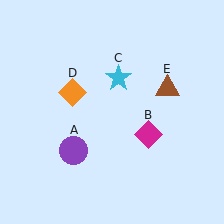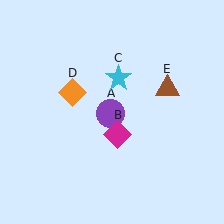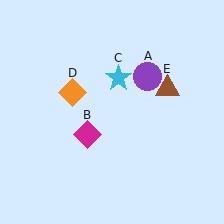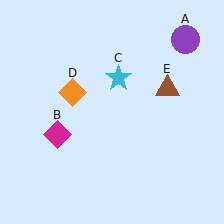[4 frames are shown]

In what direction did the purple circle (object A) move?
The purple circle (object A) moved up and to the right.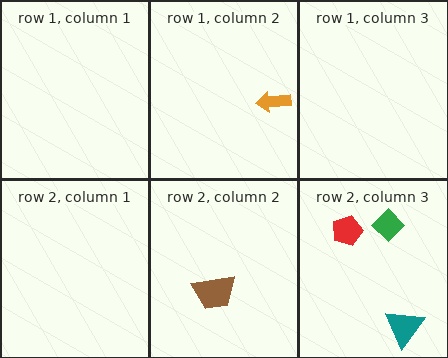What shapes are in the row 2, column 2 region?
The brown trapezoid.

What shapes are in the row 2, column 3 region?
The red pentagon, the teal triangle, the green diamond.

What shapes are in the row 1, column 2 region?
The orange arrow.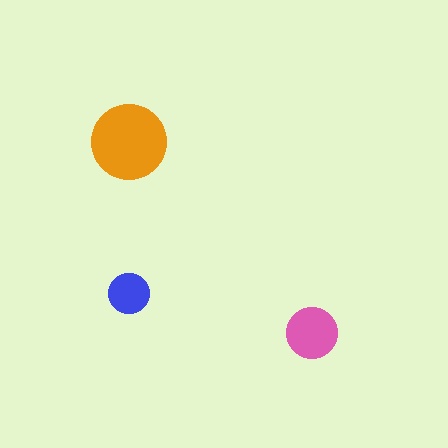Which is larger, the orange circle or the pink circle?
The orange one.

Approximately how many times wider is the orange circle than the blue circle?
About 2 times wider.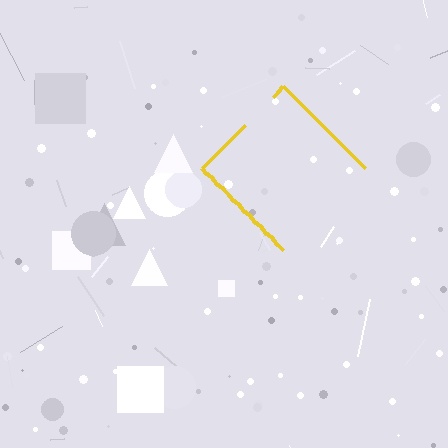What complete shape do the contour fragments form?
The contour fragments form a diamond.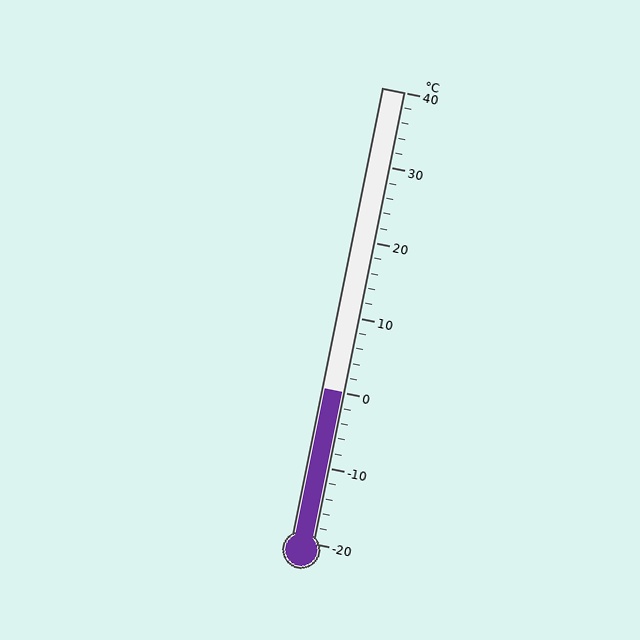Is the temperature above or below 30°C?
The temperature is below 30°C.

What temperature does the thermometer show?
The thermometer shows approximately 0°C.